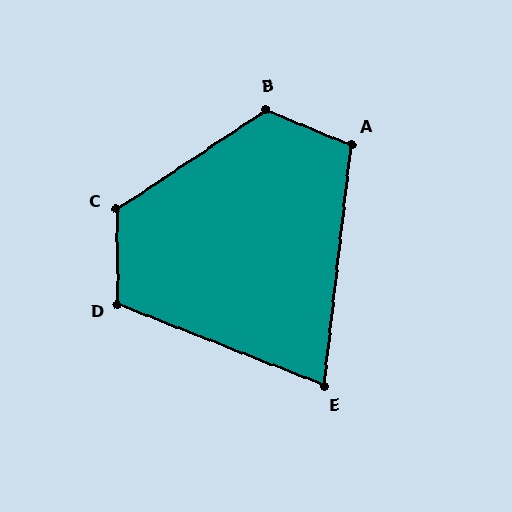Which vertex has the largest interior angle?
B, at approximately 124 degrees.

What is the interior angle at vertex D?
Approximately 112 degrees (obtuse).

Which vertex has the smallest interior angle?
E, at approximately 75 degrees.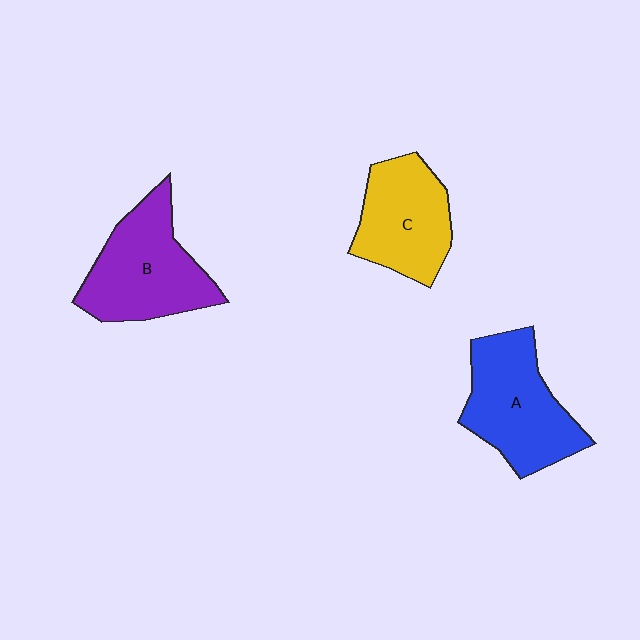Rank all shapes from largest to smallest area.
From largest to smallest: B (purple), A (blue), C (yellow).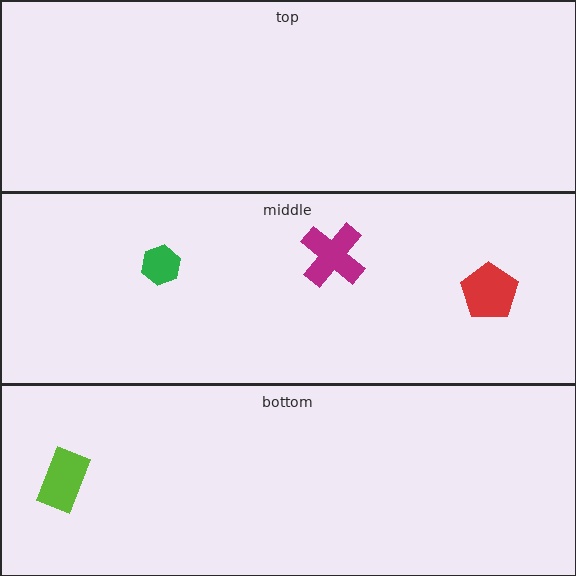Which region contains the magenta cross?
The middle region.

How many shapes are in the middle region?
3.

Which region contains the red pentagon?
The middle region.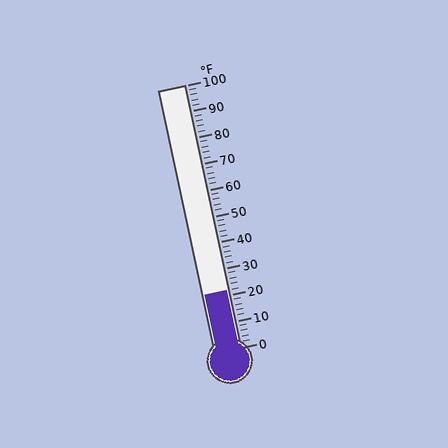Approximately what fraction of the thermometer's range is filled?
The thermometer is filled to approximately 20% of its range.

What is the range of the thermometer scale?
The thermometer scale ranges from 0°F to 100°F.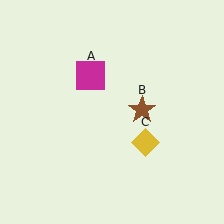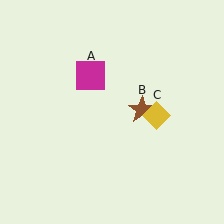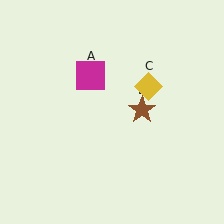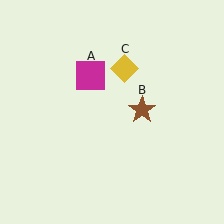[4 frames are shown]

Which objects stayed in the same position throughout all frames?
Magenta square (object A) and brown star (object B) remained stationary.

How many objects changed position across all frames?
1 object changed position: yellow diamond (object C).